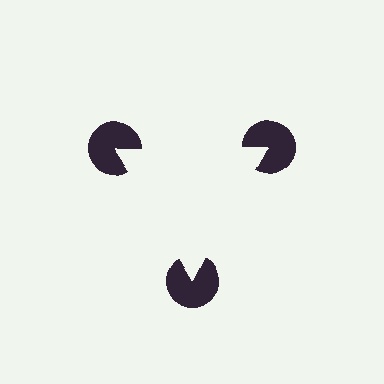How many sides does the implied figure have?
3 sides.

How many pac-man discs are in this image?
There are 3 — one at each vertex of the illusory triangle.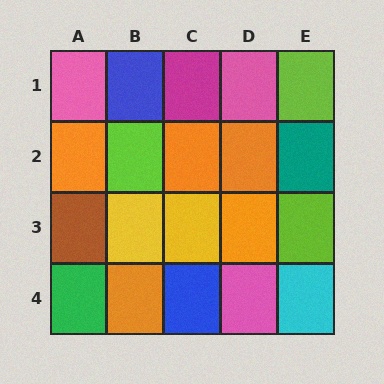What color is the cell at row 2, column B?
Lime.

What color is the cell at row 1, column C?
Magenta.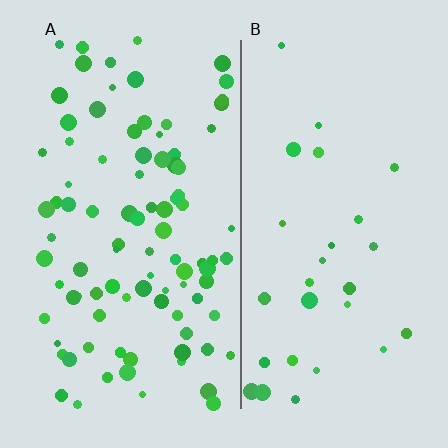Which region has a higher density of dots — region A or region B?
A (the left).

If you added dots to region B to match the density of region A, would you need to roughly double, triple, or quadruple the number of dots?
Approximately triple.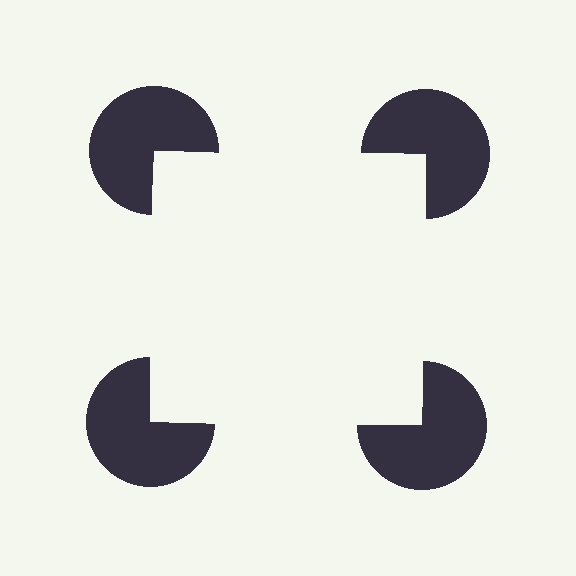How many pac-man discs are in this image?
There are 4 — one at each vertex of the illusory square.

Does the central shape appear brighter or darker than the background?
It typically appears slightly brighter than the background, even though no actual brightness change is drawn.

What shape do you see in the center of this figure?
An illusory square — its edges are inferred from the aligned wedge cuts in the pac-man discs, not physically drawn.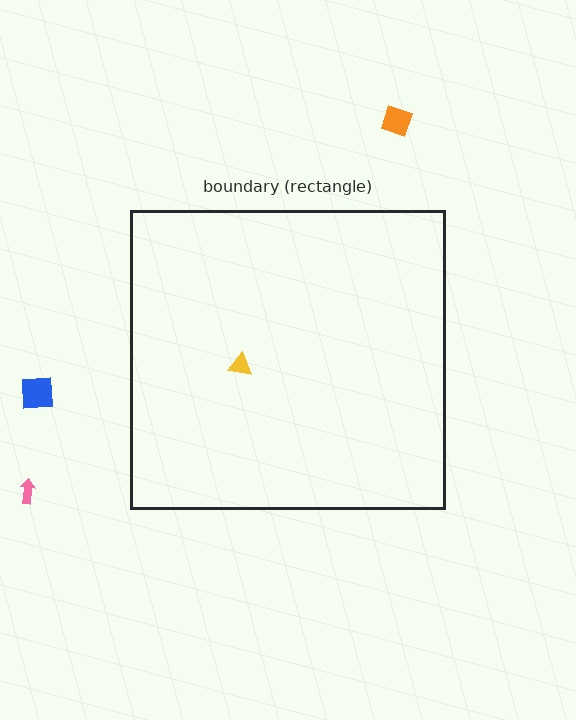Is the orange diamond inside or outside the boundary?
Outside.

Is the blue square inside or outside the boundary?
Outside.